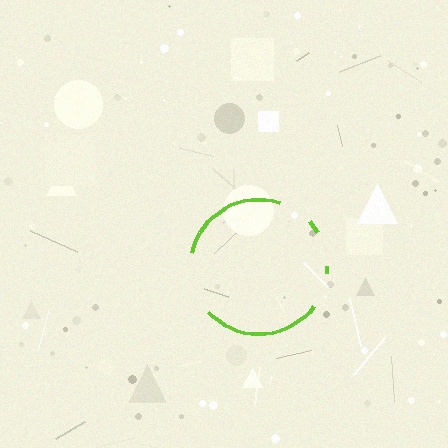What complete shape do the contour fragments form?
The contour fragments form a circle.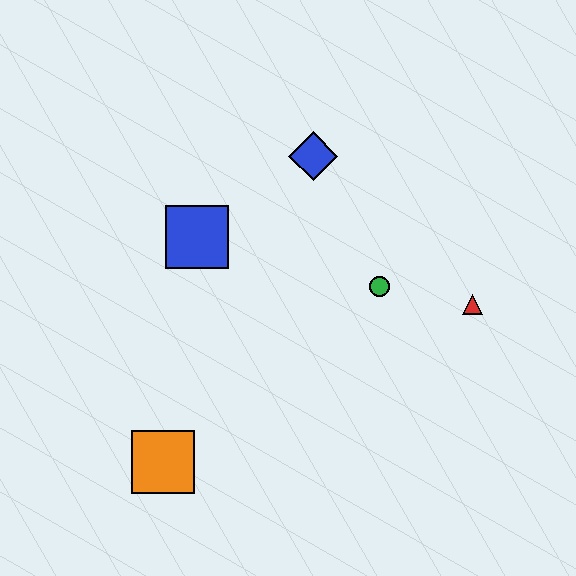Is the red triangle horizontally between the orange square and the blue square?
No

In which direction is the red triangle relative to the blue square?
The red triangle is to the right of the blue square.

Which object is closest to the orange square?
The blue square is closest to the orange square.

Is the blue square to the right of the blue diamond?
No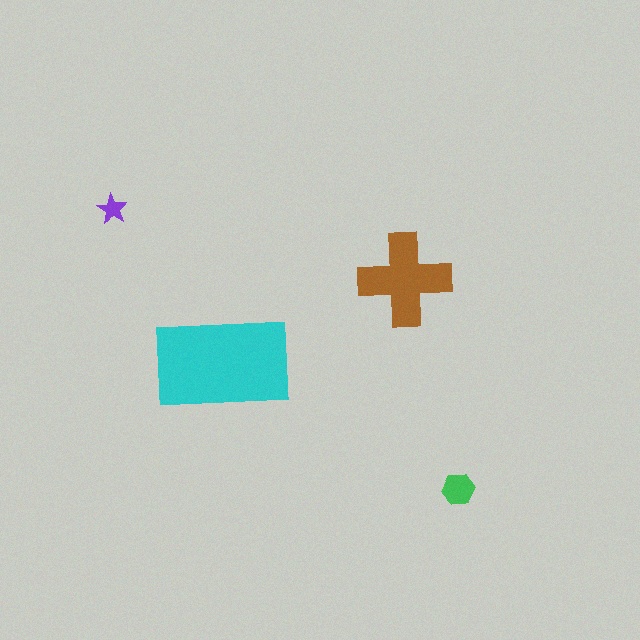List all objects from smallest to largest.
The purple star, the green hexagon, the brown cross, the cyan rectangle.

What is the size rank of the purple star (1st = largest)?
4th.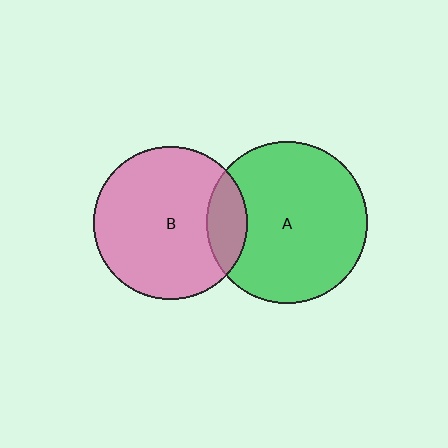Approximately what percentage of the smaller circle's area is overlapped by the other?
Approximately 15%.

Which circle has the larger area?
Circle A (green).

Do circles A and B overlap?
Yes.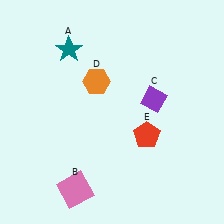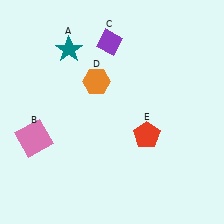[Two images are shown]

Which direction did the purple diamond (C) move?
The purple diamond (C) moved up.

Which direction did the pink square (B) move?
The pink square (B) moved up.